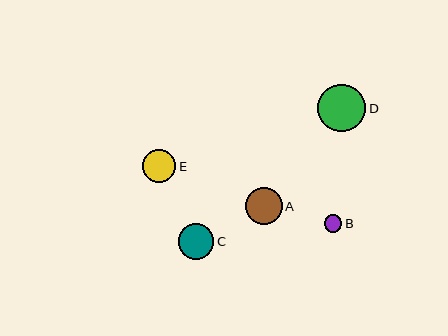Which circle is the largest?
Circle D is the largest with a size of approximately 48 pixels.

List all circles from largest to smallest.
From largest to smallest: D, A, C, E, B.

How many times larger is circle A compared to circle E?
Circle A is approximately 1.1 times the size of circle E.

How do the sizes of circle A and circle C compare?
Circle A and circle C are approximately the same size.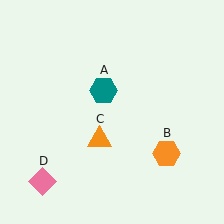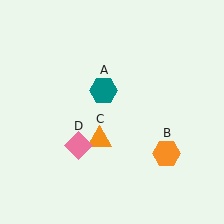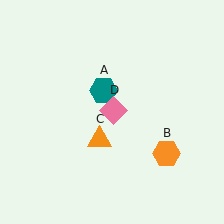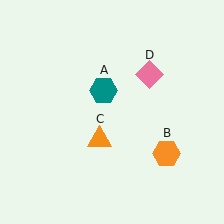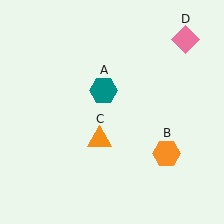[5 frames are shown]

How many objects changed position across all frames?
1 object changed position: pink diamond (object D).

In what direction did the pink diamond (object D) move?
The pink diamond (object D) moved up and to the right.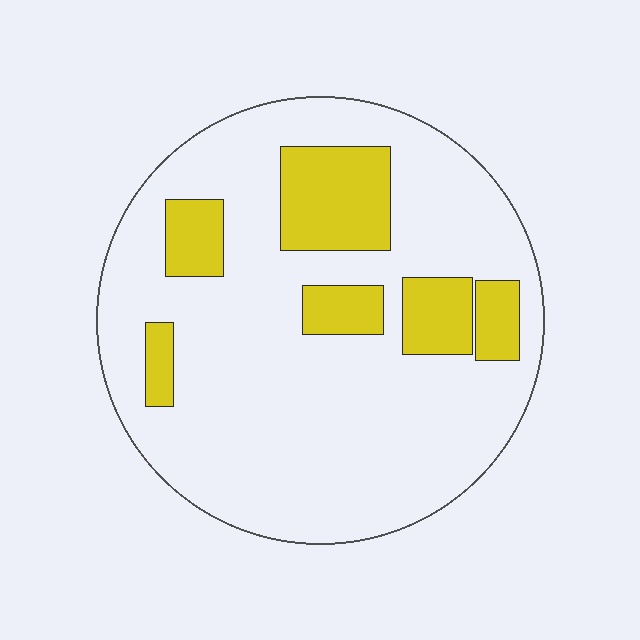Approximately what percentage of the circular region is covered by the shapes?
Approximately 20%.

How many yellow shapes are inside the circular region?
6.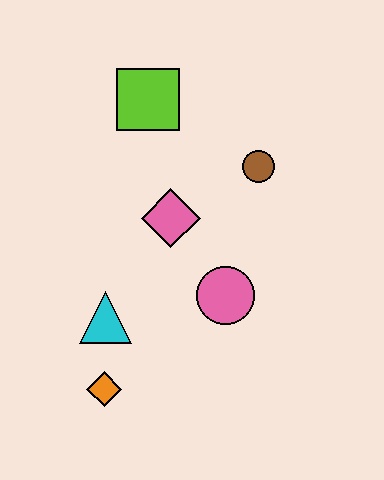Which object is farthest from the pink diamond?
The orange diamond is farthest from the pink diamond.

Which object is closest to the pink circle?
The pink diamond is closest to the pink circle.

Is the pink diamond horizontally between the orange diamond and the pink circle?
Yes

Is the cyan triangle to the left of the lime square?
Yes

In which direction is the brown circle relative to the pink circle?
The brown circle is above the pink circle.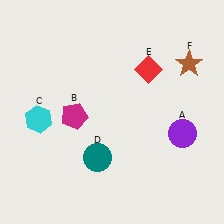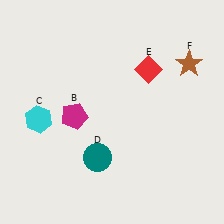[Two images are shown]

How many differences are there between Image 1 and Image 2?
There is 1 difference between the two images.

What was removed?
The purple circle (A) was removed in Image 2.